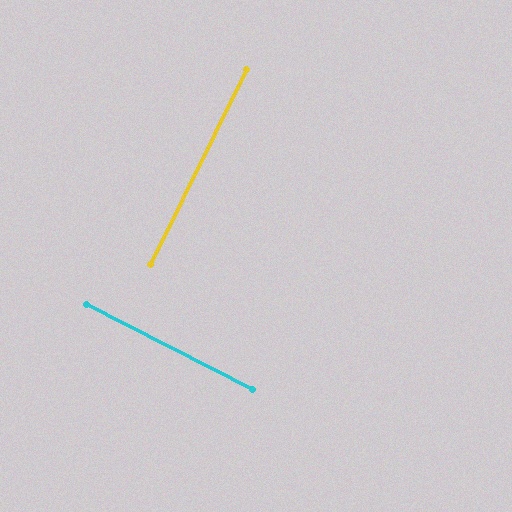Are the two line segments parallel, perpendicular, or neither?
Perpendicular — they meet at approximately 89°.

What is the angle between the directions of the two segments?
Approximately 89 degrees.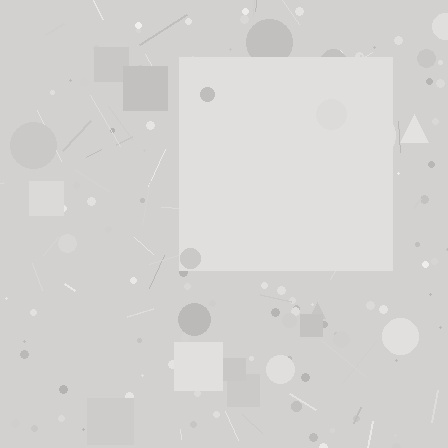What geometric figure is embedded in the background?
A square is embedded in the background.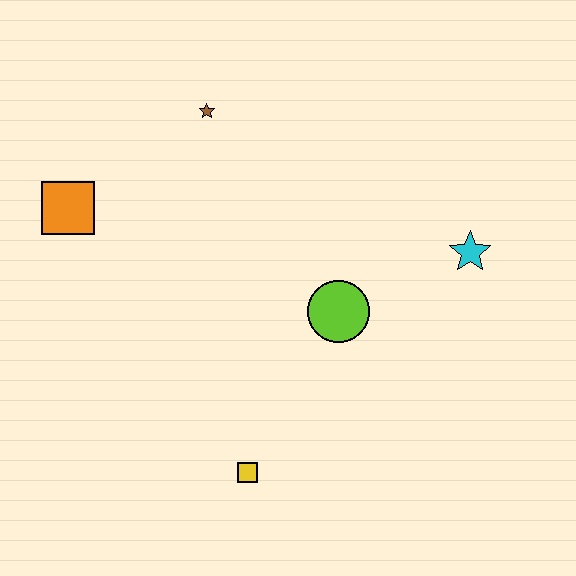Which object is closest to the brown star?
The orange square is closest to the brown star.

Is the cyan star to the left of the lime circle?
No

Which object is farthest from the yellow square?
The brown star is farthest from the yellow square.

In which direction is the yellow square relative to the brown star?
The yellow square is below the brown star.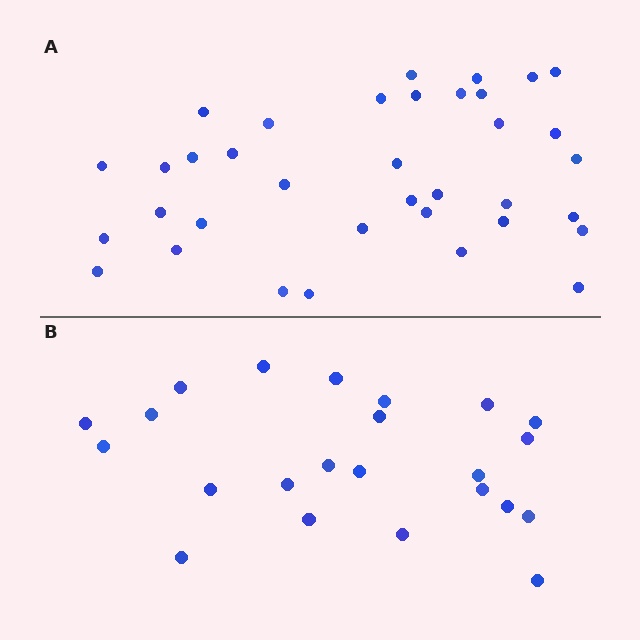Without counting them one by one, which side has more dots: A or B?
Region A (the top region) has more dots.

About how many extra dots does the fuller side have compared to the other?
Region A has approximately 15 more dots than region B.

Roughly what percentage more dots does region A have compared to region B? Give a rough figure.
About 55% more.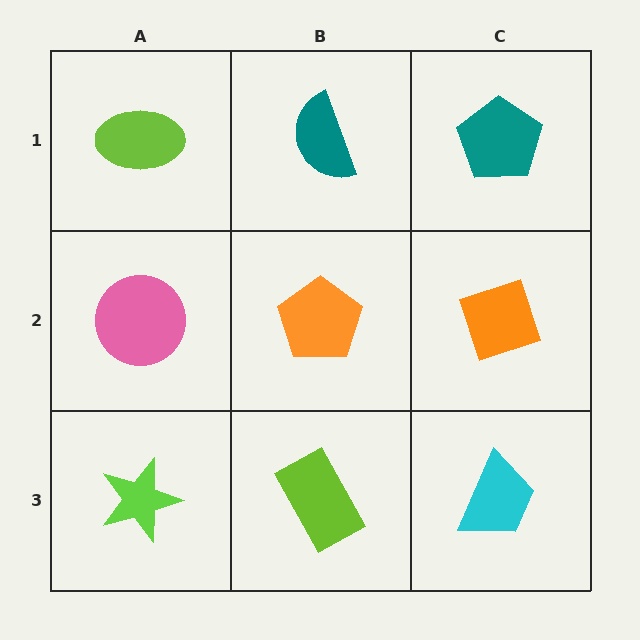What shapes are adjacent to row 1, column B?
An orange pentagon (row 2, column B), a lime ellipse (row 1, column A), a teal pentagon (row 1, column C).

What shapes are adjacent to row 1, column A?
A pink circle (row 2, column A), a teal semicircle (row 1, column B).